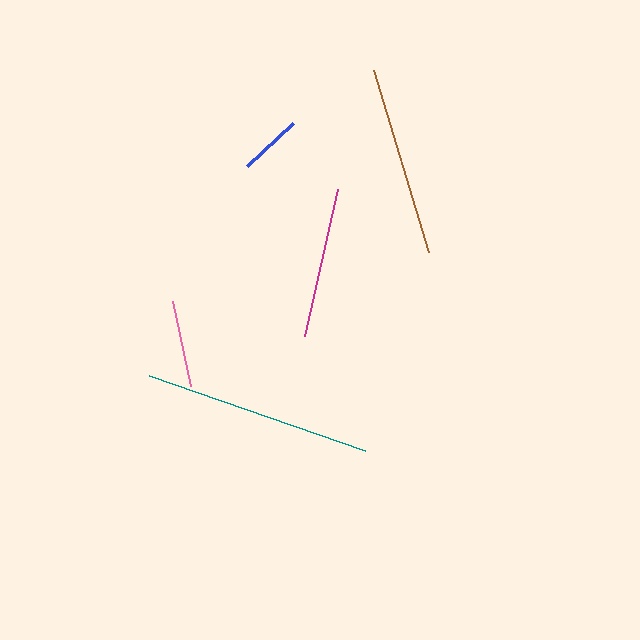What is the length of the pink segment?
The pink segment is approximately 86 pixels long.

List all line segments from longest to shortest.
From longest to shortest: teal, brown, magenta, pink, blue.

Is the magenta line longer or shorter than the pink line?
The magenta line is longer than the pink line.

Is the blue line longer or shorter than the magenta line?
The magenta line is longer than the blue line.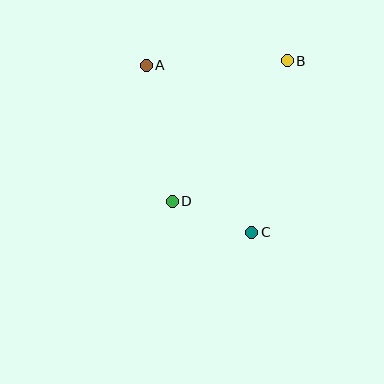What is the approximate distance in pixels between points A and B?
The distance between A and B is approximately 141 pixels.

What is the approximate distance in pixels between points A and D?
The distance between A and D is approximately 138 pixels.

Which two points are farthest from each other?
Points A and C are farthest from each other.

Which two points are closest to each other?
Points C and D are closest to each other.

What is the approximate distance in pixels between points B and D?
The distance between B and D is approximately 181 pixels.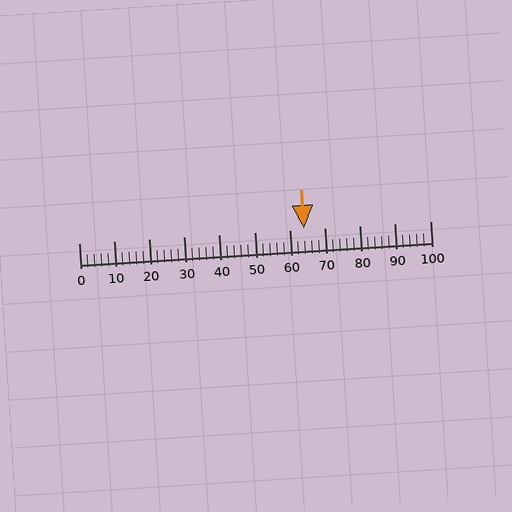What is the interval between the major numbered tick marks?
The major tick marks are spaced 10 units apart.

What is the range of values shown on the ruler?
The ruler shows values from 0 to 100.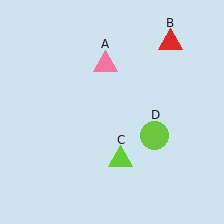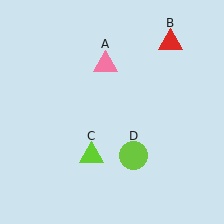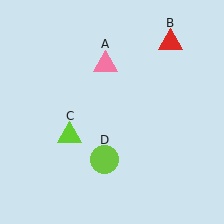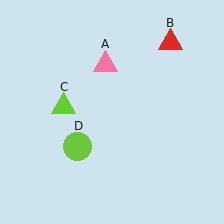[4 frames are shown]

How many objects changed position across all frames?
2 objects changed position: lime triangle (object C), lime circle (object D).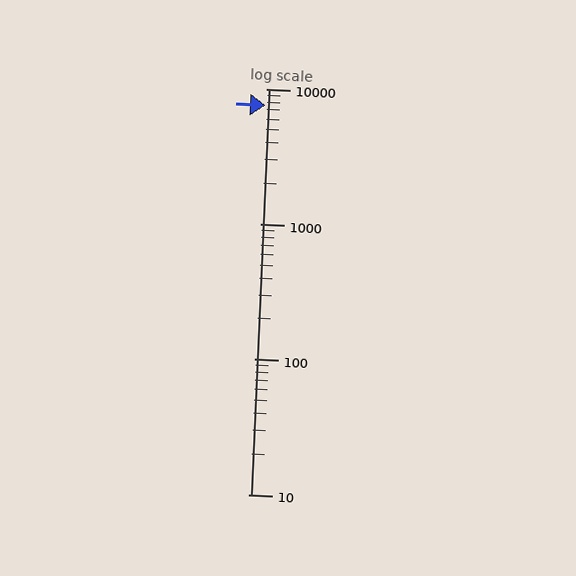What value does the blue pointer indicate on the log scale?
The pointer indicates approximately 7500.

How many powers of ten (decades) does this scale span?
The scale spans 3 decades, from 10 to 10000.